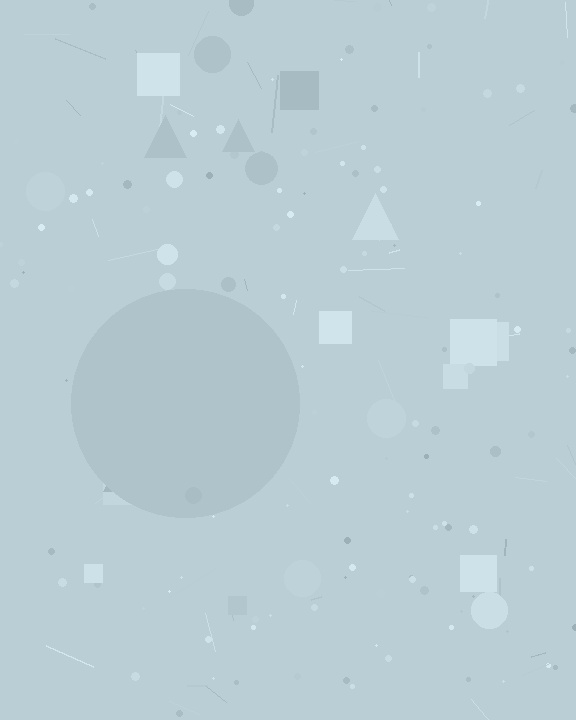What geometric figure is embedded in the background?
A circle is embedded in the background.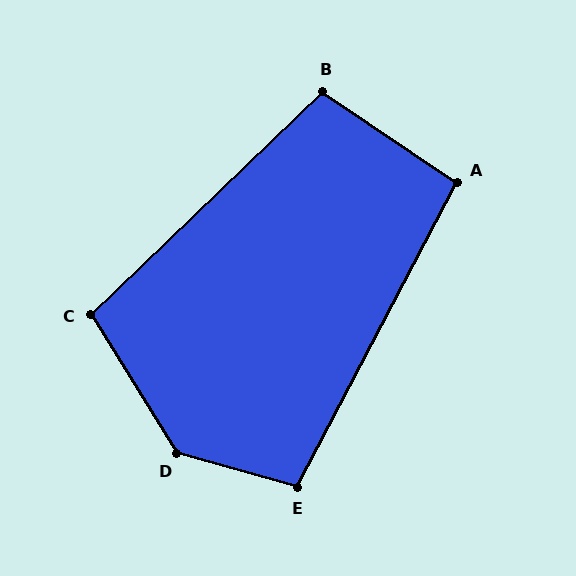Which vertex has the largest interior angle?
D, at approximately 138 degrees.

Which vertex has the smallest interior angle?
A, at approximately 96 degrees.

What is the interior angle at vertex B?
Approximately 102 degrees (obtuse).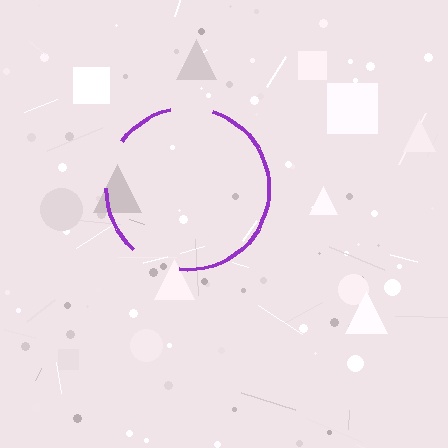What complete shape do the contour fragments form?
The contour fragments form a circle.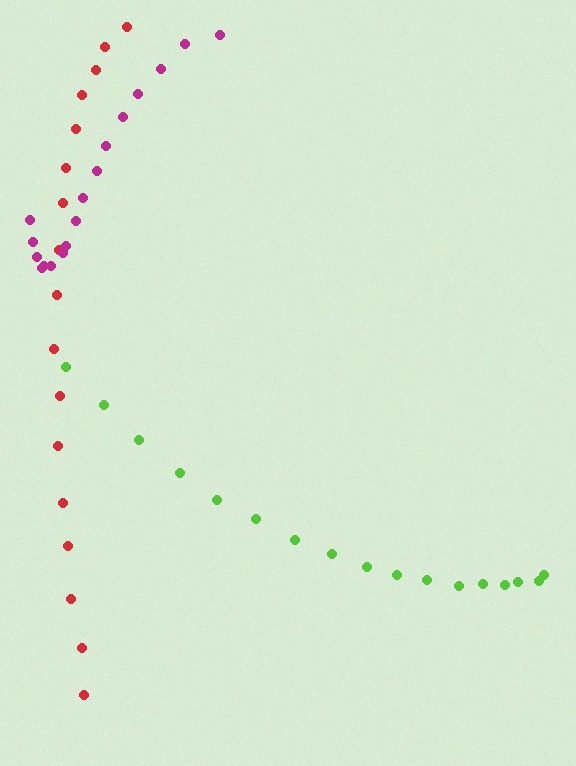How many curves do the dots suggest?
There are 3 distinct paths.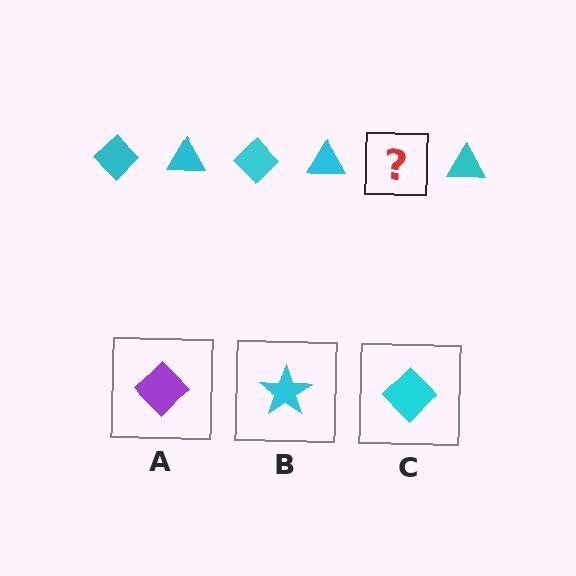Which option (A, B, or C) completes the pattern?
C.